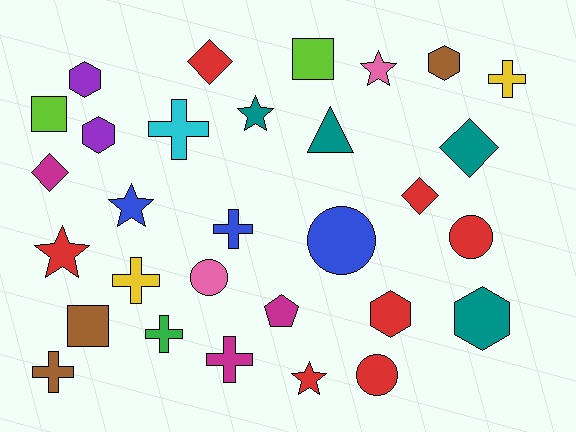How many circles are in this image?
There are 4 circles.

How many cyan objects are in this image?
There is 1 cyan object.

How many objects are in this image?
There are 30 objects.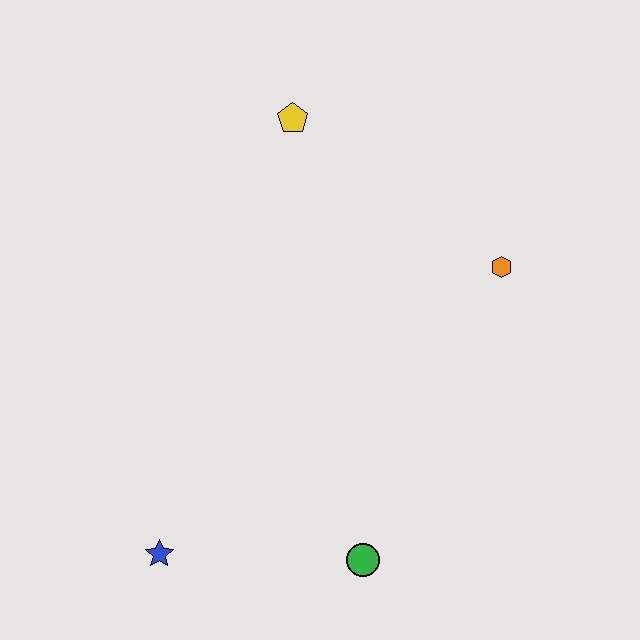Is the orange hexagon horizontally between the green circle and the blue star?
No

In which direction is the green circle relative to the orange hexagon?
The green circle is below the orange hexagon.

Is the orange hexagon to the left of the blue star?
No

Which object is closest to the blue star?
The green circle is closest to the blue star.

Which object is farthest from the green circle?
The yellow pentagon is farthest from the green circle.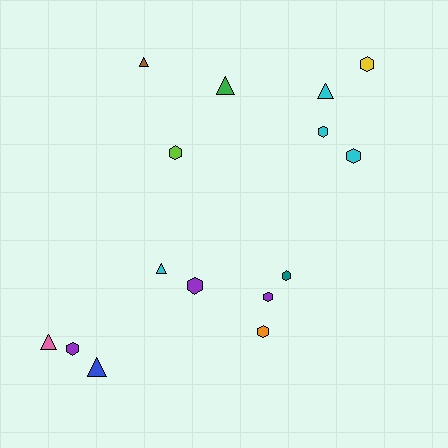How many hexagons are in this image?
There are 9 hexagons.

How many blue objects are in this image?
There is 1 blue object.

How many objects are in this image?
There are 15 objects.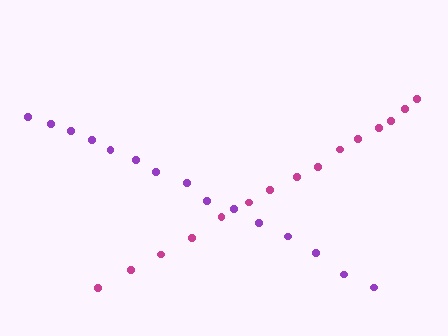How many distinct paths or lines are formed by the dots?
There are 2 distinct paths.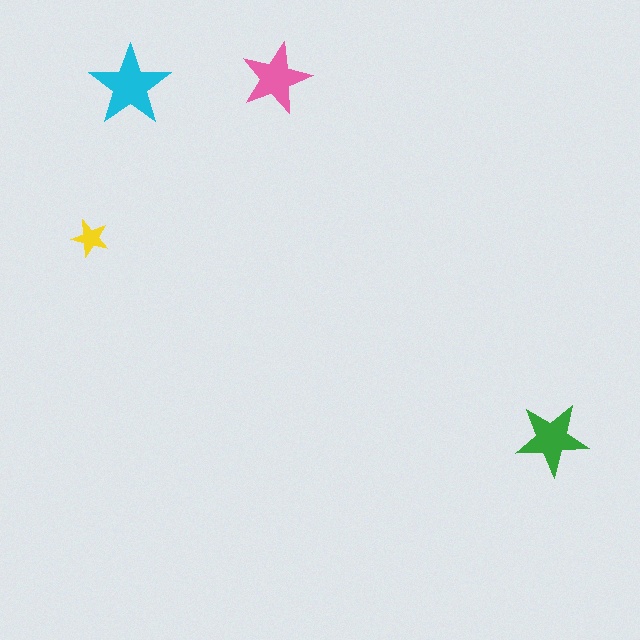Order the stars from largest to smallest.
the cyan one, the green one, the pink one, the yellow one.